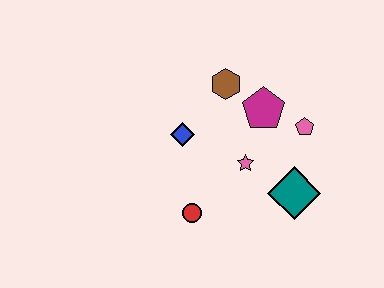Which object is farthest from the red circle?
The pink pentagon is farthest from the red circle.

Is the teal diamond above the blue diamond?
No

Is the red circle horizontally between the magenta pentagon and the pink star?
No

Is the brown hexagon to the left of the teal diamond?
Yes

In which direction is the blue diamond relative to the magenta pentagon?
The blue diamond is to the left of the magenta pentagon.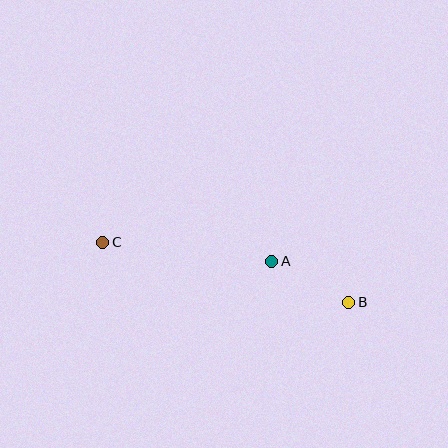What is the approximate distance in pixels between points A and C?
The distance between A and C is approximately 170 pixels.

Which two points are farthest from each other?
Points B and C are farthest from each other.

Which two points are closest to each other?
Points A and B are closest to each other.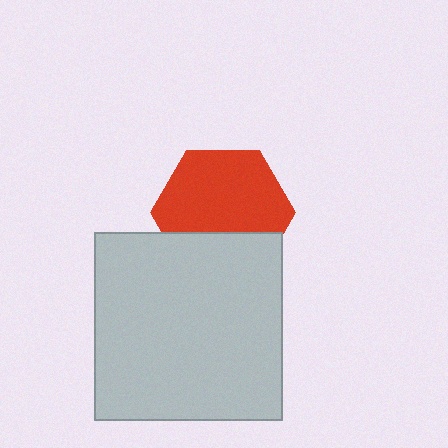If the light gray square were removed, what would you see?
You would see the complete red hexagon.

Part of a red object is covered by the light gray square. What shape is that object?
It is a hexagon.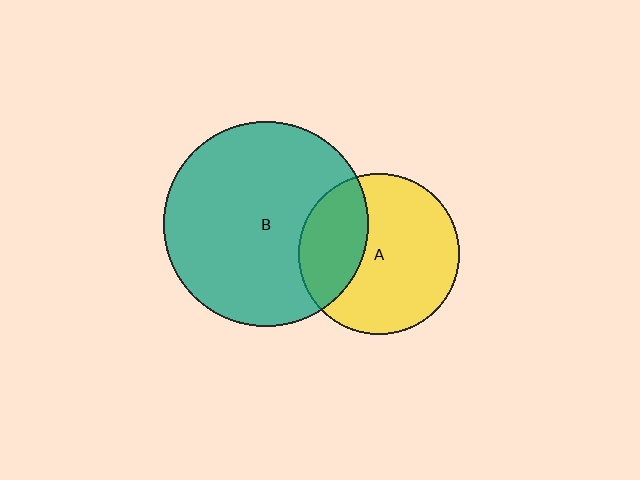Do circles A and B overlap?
Yes.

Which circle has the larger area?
Circle B (teal).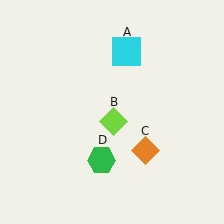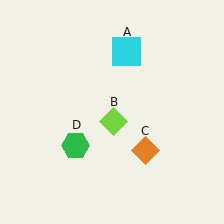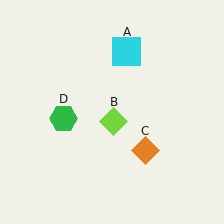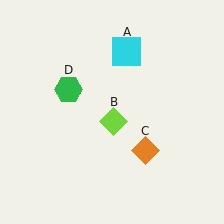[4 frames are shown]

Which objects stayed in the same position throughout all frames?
Cyan square (object A) and lime diamond (object B) and orange diamond (object C) remained stationary.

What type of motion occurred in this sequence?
The green hexagon (object D) rotated clockwise around the center of the scene.